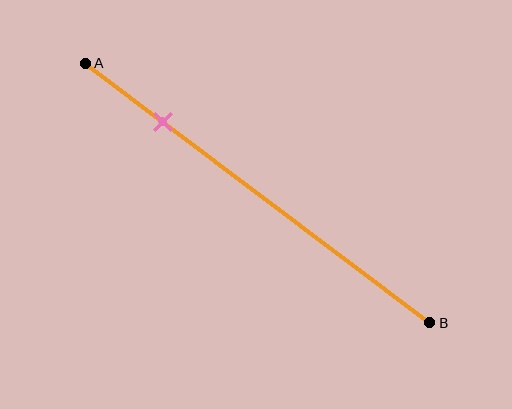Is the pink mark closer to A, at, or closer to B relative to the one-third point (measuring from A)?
The pink mark is closer to point A than the one-third point of segment AB.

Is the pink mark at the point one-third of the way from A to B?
No, the mark is at about 25% from A, not at the 33% one-third point.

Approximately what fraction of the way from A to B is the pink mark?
The pink mark is approximately 25% of the way from A to B.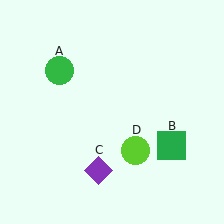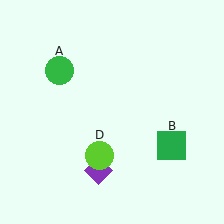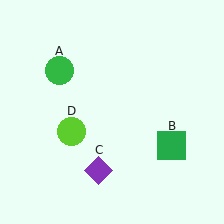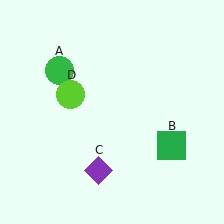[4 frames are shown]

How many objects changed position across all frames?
1 object changed position: lime circle (object D).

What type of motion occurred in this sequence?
The lime circle (object D) rotated clockwise around the center of the scene.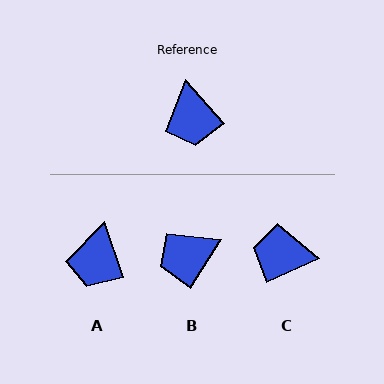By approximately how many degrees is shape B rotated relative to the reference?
Approximately 74 degrees clockwise.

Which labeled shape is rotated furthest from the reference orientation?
C, about 108 degrees away.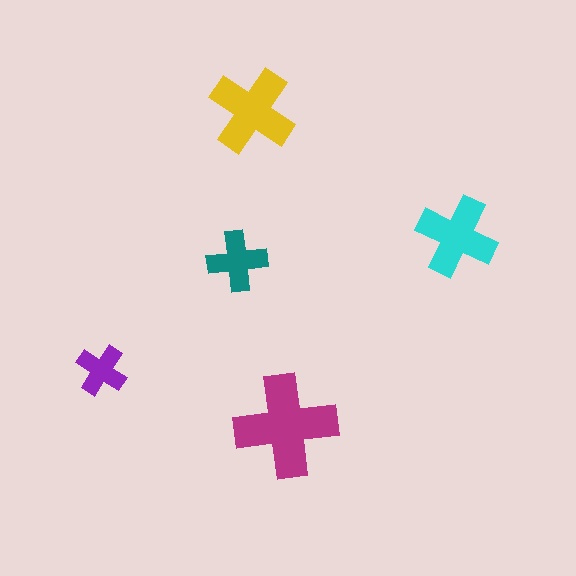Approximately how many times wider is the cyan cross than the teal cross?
About 1.5 times wider.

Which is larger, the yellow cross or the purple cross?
The yellow one.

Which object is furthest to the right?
The cyan cross is rightmost.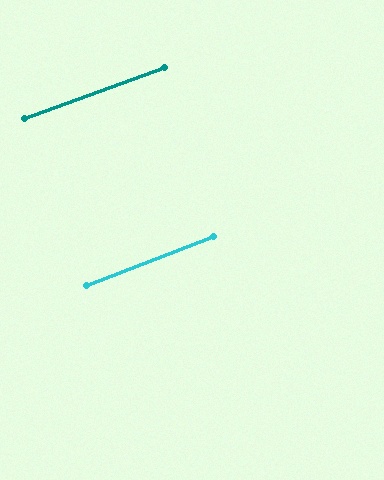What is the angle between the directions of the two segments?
Approximately 1 degree.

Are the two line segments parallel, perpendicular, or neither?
Parallel — their directions differ by only 1.2°.